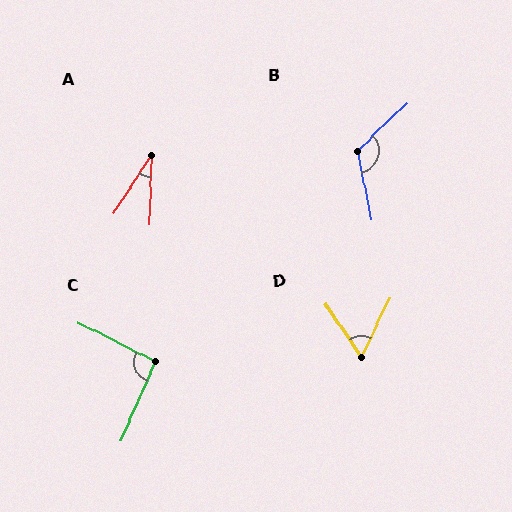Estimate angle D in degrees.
Approximately 60 degrees.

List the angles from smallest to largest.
A (32°), D (60°), C (93°), B (122°).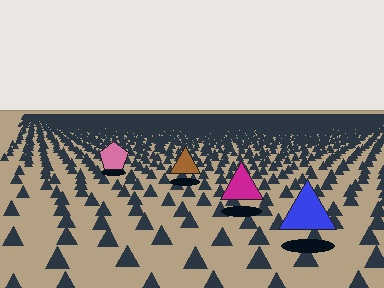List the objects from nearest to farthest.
From nearest to farthest: the blue triangle, the magenta triangle, the brown triangle, the pink pentagon.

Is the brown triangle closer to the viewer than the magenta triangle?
No. The magenta triangle is closer — you can tell from the texture gradient: the ground texture is coarser near it.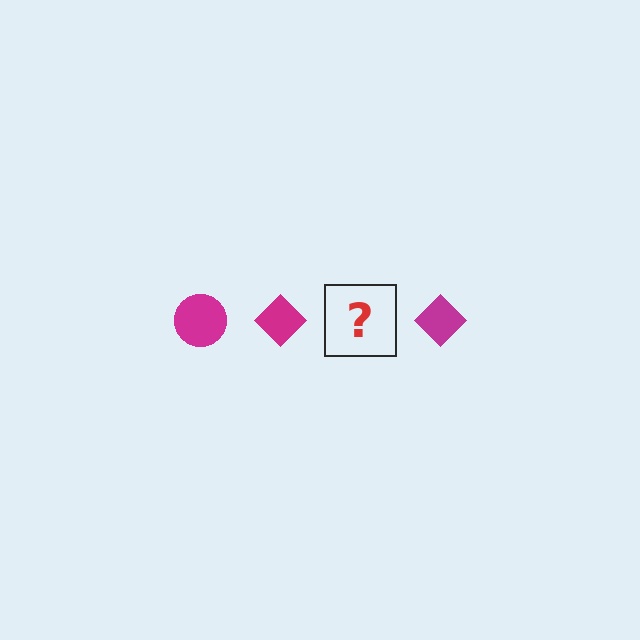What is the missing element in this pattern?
The missing element is a magenta circle.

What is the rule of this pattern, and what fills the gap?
The rule is that the pattern cycles through circle, diamond shapes in magenta. The gap should be filled with a magenta circle.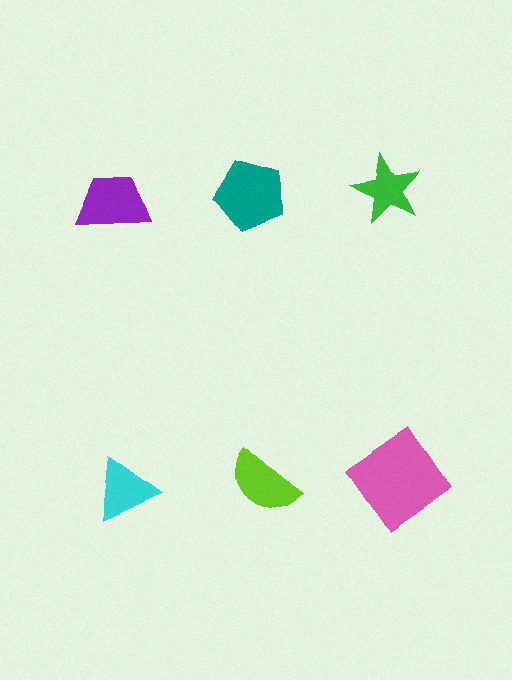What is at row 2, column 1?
A cyan triangle.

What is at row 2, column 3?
A pink diamond.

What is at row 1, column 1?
A purple trapezoid.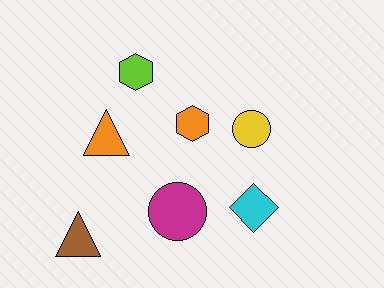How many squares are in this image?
There are no squares.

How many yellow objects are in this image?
There is 1 yellow object.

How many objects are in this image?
There are 7 objects.